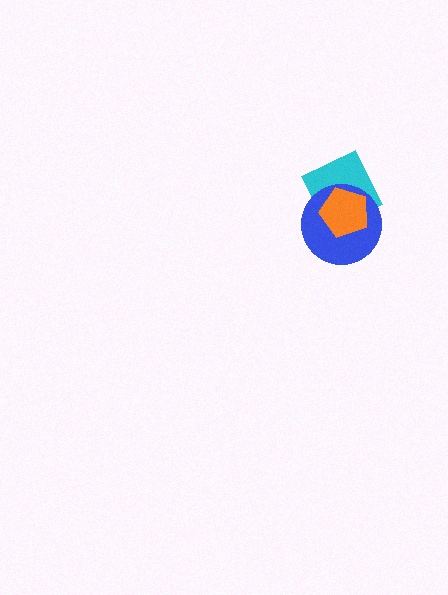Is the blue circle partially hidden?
Yes, it is partially covered by another shape.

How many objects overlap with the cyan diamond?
2 objects overlap with the cyan diamond.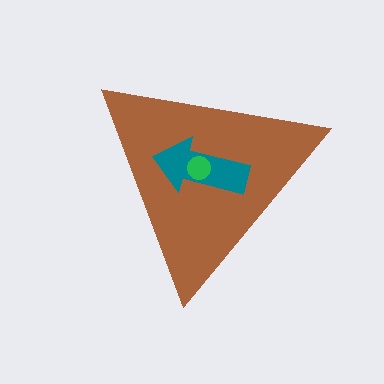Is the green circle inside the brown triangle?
Yes.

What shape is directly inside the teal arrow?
The green circle.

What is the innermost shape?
The green circle.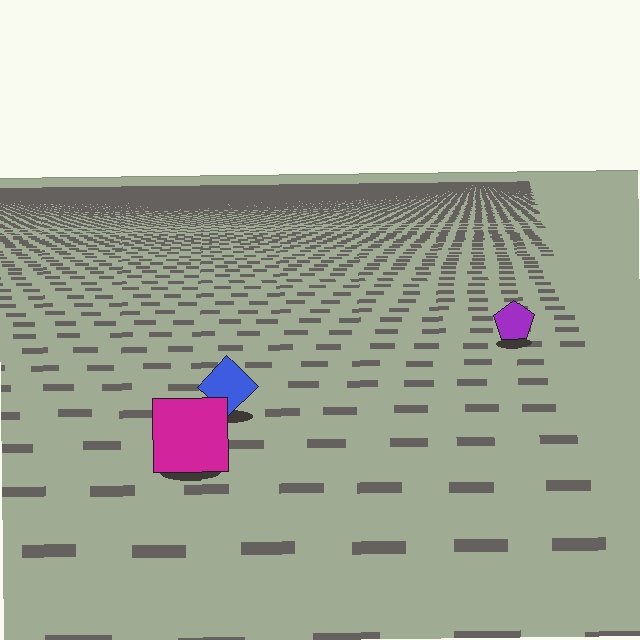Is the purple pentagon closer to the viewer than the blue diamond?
No. The blue diamond is closer — you can tell from the texture gradient: the ground texture is coarser near it.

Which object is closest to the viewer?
The magenta square is closest. The texture marks near it are larger and more spread out.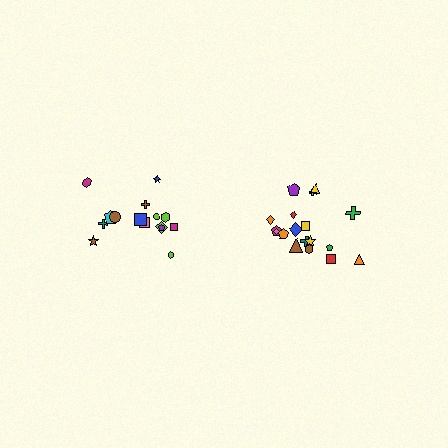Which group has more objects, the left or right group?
The right group.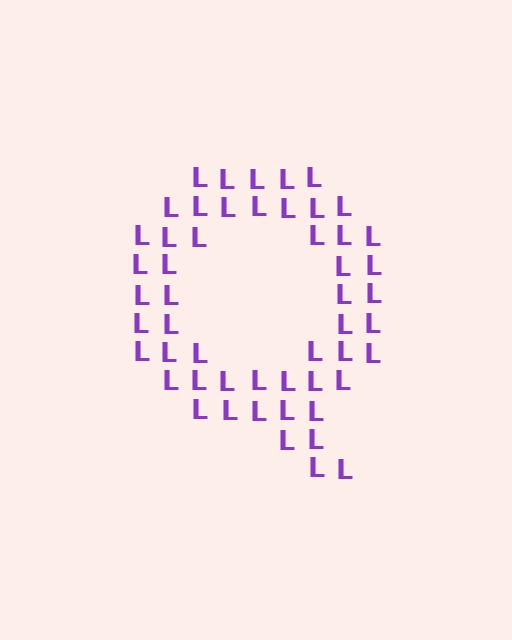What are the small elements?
The small elements are letter L's.